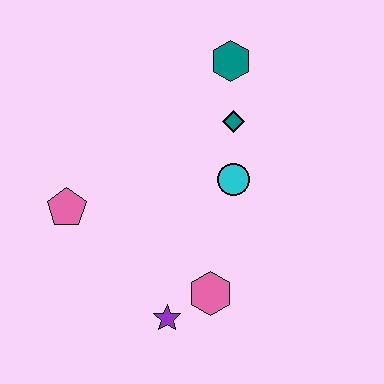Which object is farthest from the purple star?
The teal hexagon is farthest from the purple star.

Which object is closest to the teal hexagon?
The teal diamond is closest to the teal hexagon.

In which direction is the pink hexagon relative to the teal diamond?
The pink hexagon is below the teal diamond.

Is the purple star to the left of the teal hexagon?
Yes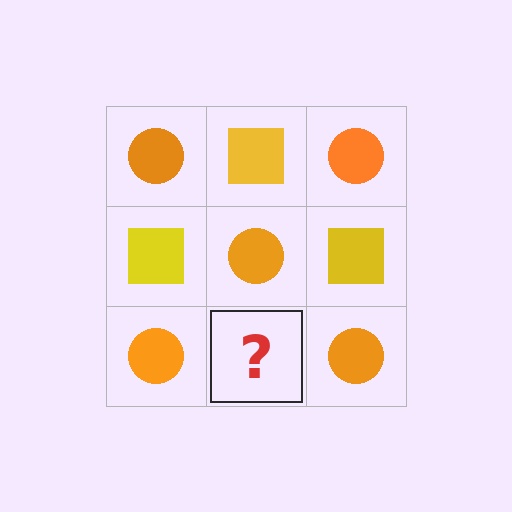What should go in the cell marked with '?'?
The missing cell should contain a yellow square.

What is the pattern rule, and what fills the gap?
The rule is that it alternates orange circle and yellow square in a checkerboard pattern. The gap should be filled with a yellow square.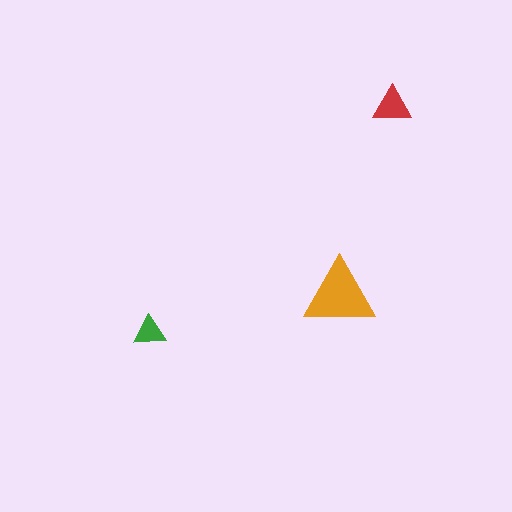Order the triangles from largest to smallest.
the orange one, the red one, the green one.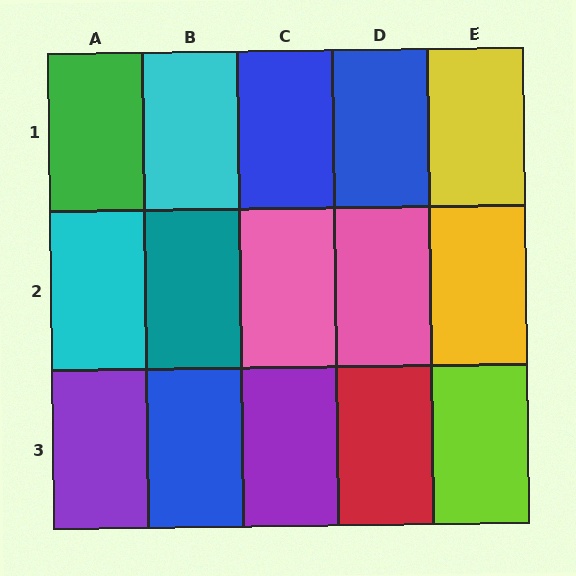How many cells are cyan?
2 cells are cyan.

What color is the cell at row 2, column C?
Pink.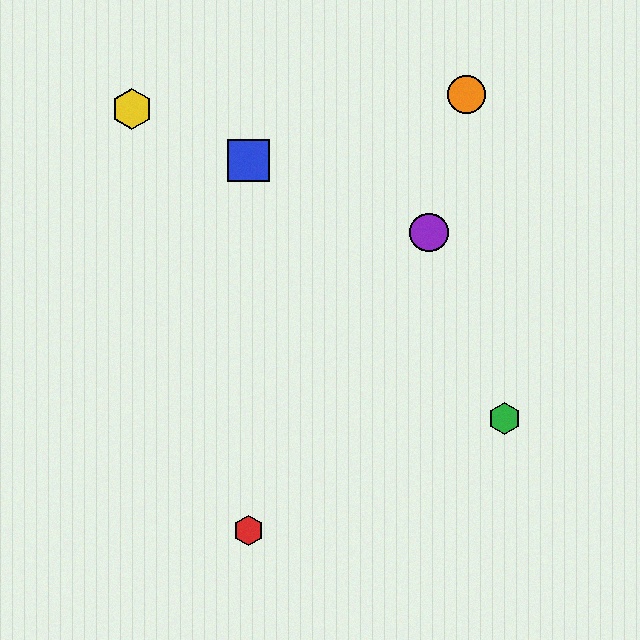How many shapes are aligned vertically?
2 shapes (the red hexagon, the blue square) are aligned vertically.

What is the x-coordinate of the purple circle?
The purple circle is at x≈429.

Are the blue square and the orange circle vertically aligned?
No, the blue square is at x≈249 and the orange circle is at x≈466.